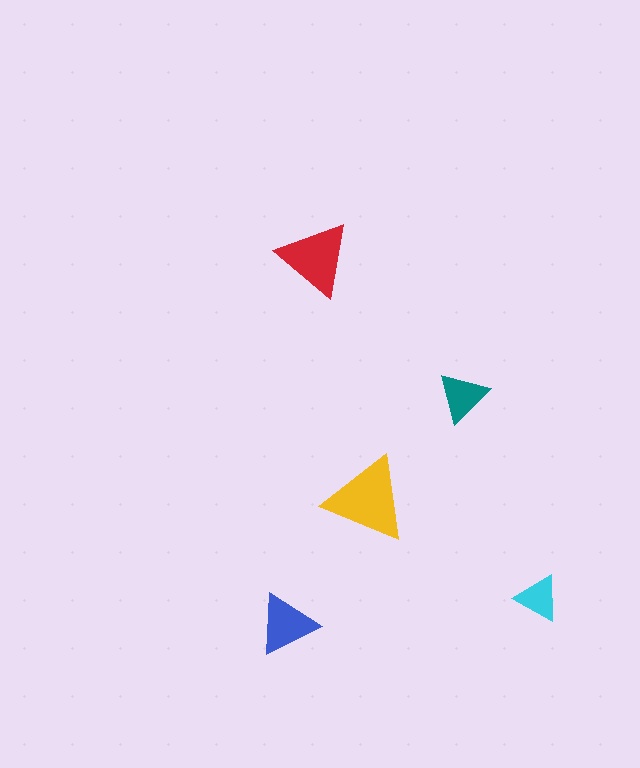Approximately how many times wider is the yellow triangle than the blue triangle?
About 1.5 times wider.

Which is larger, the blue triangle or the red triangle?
The red one.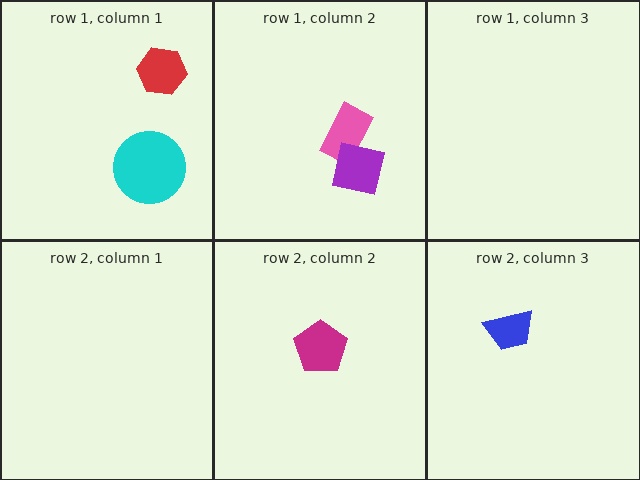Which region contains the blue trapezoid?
The row 2, column 3 region.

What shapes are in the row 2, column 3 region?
The blue trapezoid.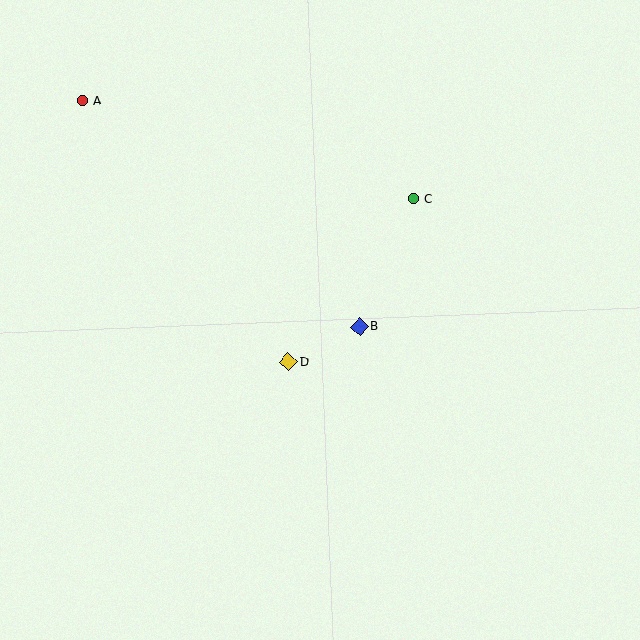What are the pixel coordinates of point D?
Point D is at (288, 362).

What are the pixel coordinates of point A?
Point A is at (83, 101).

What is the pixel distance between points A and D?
The distance between A and D is 333 pixels.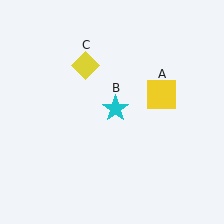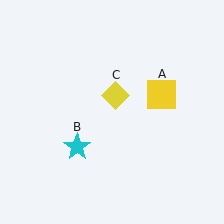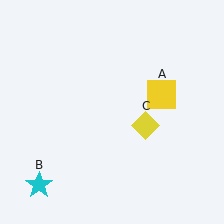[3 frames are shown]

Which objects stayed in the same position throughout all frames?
Yellow square (object A) remained stationary.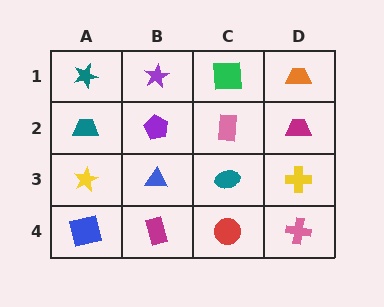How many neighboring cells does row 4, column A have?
2.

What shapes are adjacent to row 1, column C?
A pink rectangle (row 2, column C), a purple star (row 1, column B), an orange trapezoid (row 1, column D).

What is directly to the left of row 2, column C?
A purple pentagon.